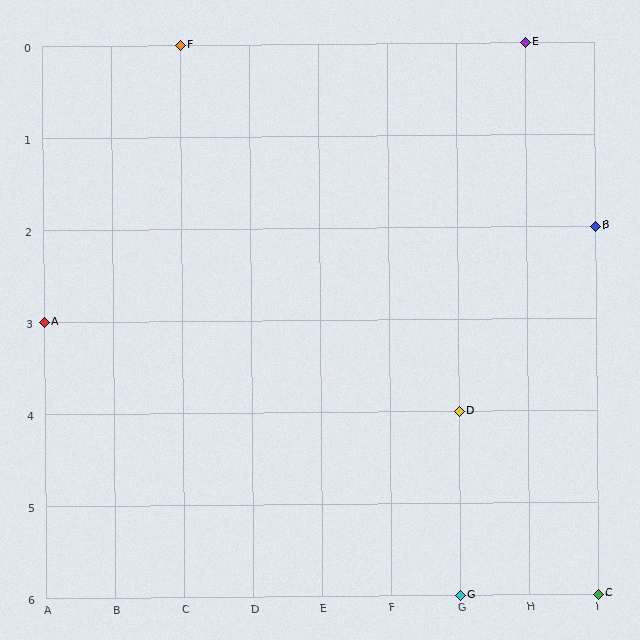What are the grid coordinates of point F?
Point F is at grid coordinates (C, 0).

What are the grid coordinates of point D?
Point D is at grid coordinates (G, 4).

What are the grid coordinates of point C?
Point C is at grid coordinates (I, 6).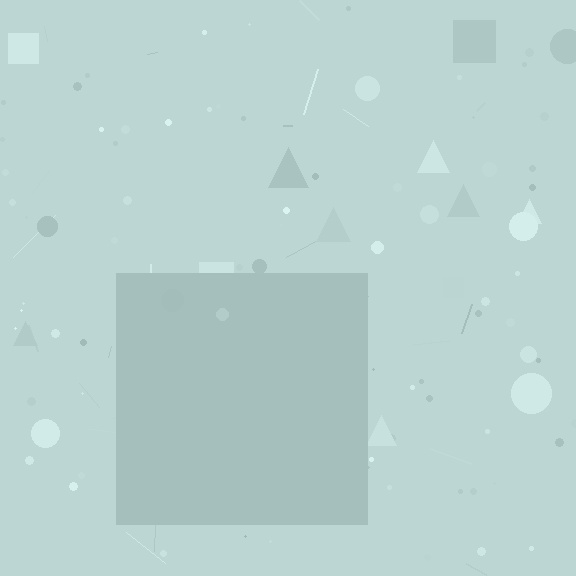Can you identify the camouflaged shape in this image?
The camouflaged shape is a square.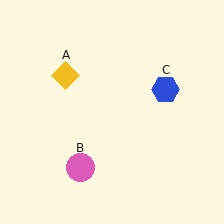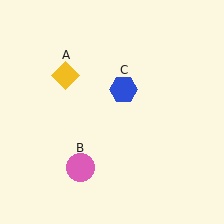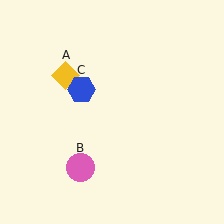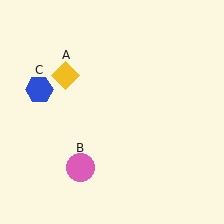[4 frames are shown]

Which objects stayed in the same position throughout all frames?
Yellow diamond (object A) and pink circle (object B) remained stationary.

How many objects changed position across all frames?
1 object changed position: blue hexagon (object C).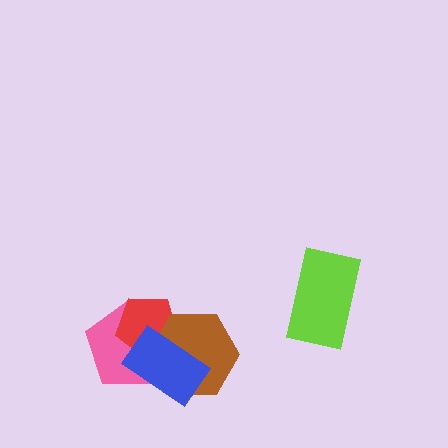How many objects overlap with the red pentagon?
3 objects overlap with the red pentagon.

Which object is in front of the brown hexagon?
The blue rectangle is in front of the brown hexagon.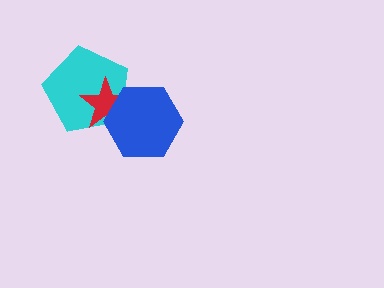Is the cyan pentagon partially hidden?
Yes, it is partially covered by another shape.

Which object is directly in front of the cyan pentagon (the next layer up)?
The red star is directly in front of the cyan pentagon.